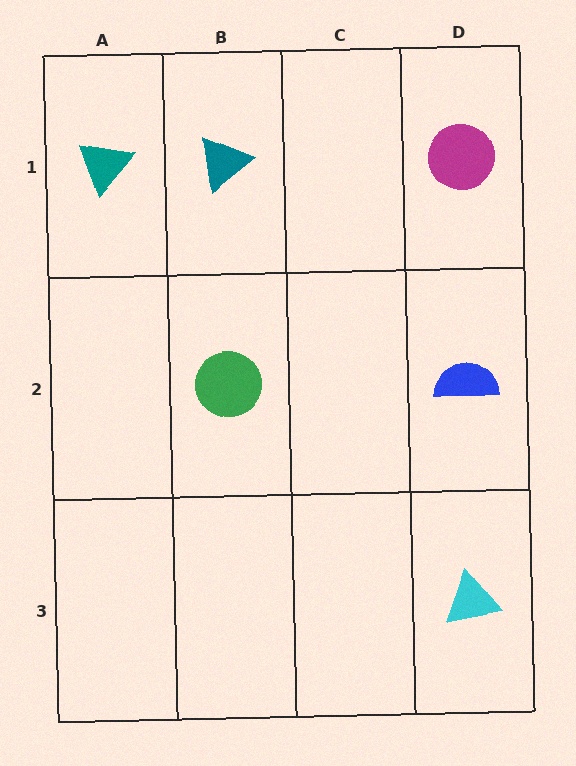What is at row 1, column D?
A magenta circle.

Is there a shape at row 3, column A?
No, that cell is empty.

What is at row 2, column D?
A blue semicircle.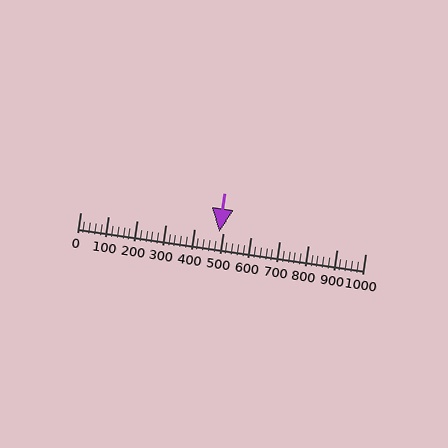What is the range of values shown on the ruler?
The ruler shows values from 0 to 1000.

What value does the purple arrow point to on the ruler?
The purple arrow points to approximately 486.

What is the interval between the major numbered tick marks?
The major tick marks are spaced 100 units apart.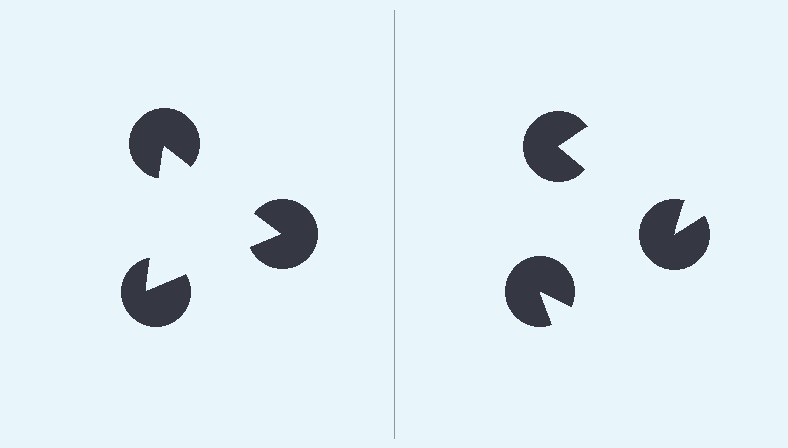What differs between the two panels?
The pac-man discs are positioned identically on both sides; only the wedge orientations differ. On the left they align to a triangle; on the right they are misaligned.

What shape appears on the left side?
An illusory triangle.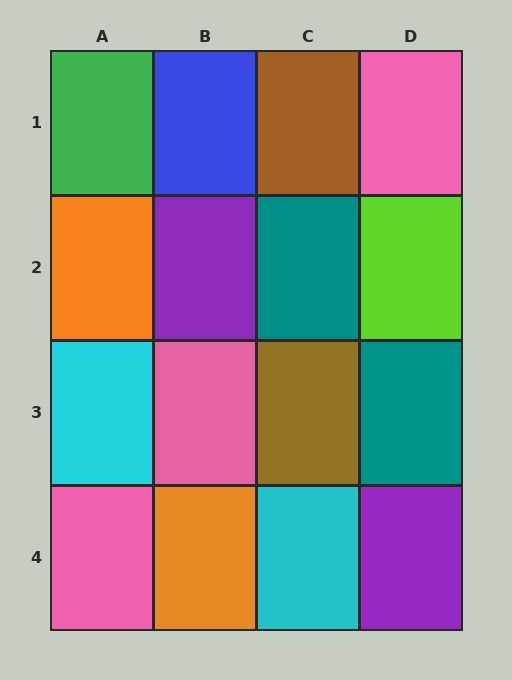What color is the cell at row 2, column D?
Lime.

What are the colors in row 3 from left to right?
Cyan, pink, brown, teal.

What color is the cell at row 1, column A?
Green.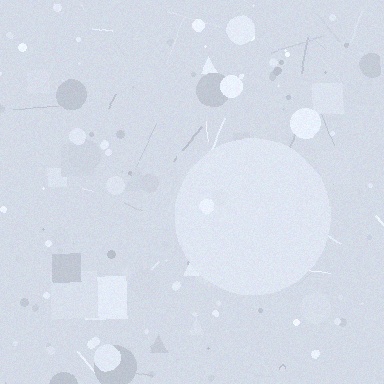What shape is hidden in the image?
A circle is hidden in the image.